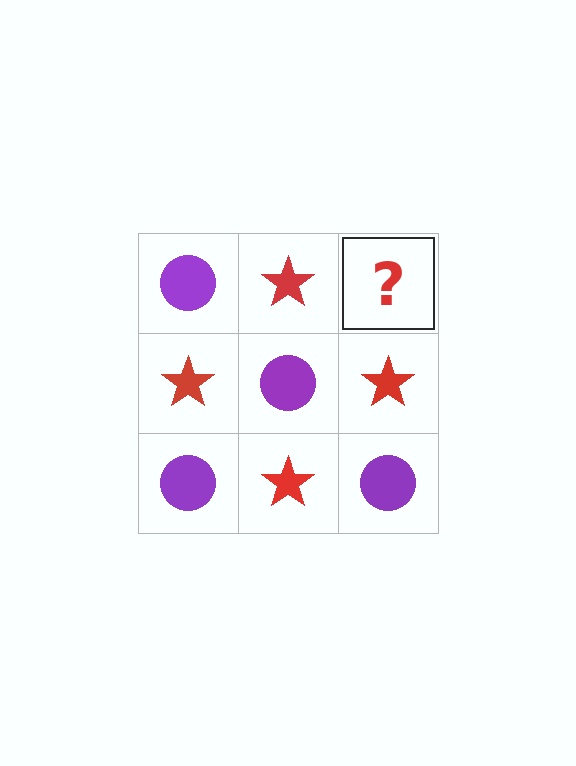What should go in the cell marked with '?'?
The missing cell should contain a purple circle.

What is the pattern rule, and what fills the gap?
The rule is that it alternates purple circle and red star in a checkerboard pattern. The gap should be filled with a purple circle.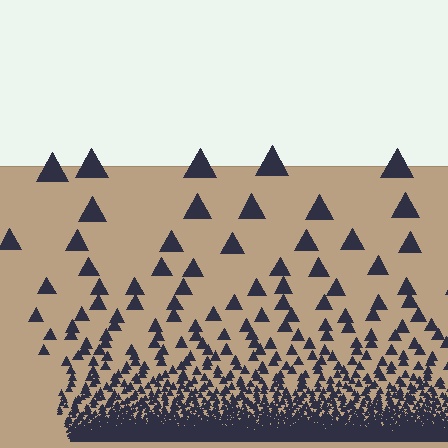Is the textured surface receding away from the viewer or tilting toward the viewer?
The surface appears to tilt toward the viewer. Texture elements get larger and sparser toward the top.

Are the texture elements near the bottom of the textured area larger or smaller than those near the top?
Smaller. The gradient is inverted — elements near the bottom are smaller and denser.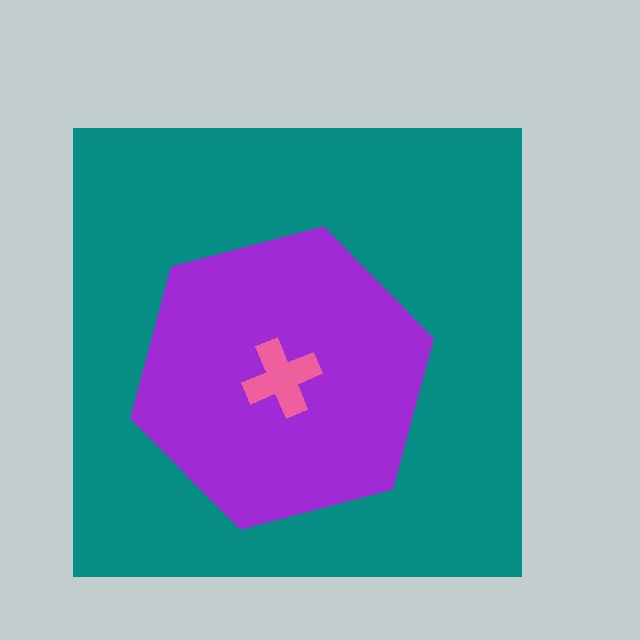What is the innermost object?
The pink cross.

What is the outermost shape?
The teal square.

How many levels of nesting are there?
3.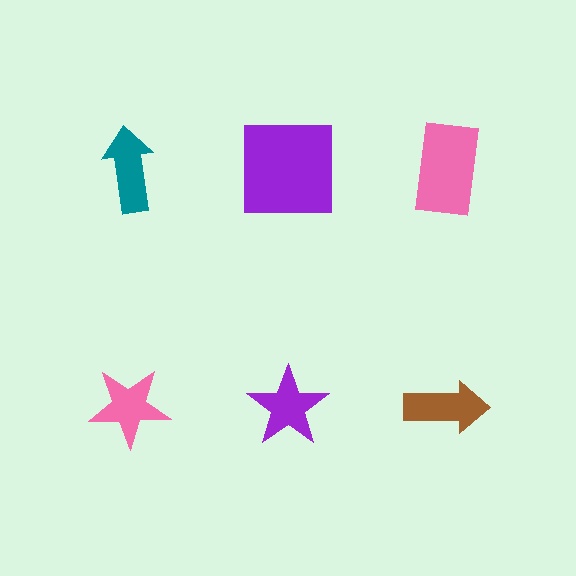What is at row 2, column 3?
A brown arrow.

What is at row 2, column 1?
A pink star.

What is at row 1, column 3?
A pink rectangle.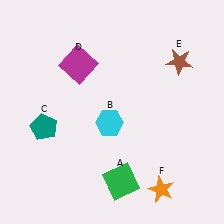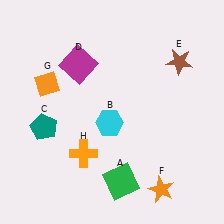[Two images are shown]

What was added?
An orange diamond (G), an orange cross (H) were added in Image 2.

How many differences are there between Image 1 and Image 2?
There are 2 differences between the two images.